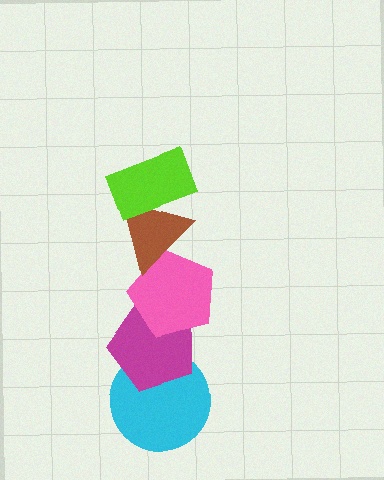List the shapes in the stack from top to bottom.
From top to bottom: the lime rectangle, the brown triangle, the pink pentagon, the magenta pentagon, the cyan circle.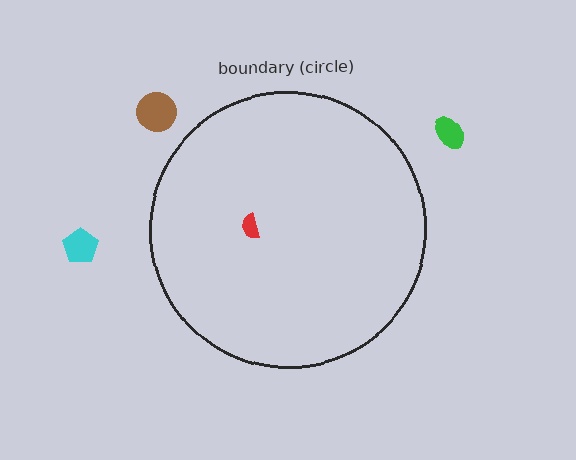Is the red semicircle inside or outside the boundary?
Inside.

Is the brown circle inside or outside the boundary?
Outside.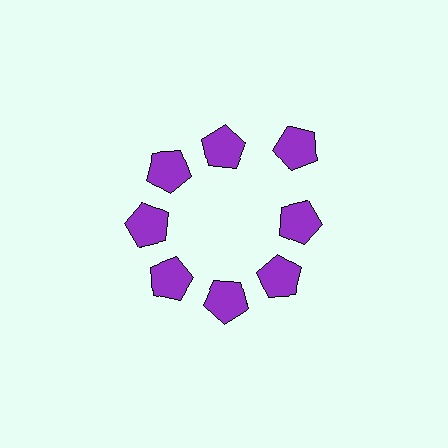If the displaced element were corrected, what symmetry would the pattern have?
It would have 8-fold rotational symmetry — the pattern would map onto itself every 45 degrees.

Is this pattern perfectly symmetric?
No. The 8 purple pentagons are arranged in a ring, but one element near the 2 o'clock position is pushed outward from the center, breaking the 8-fold rotational symmetry.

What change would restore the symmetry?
The symmetry would be restored by moving it inward, back onto the ring so that all 8 pentagons sit at equal angles and equal distance from the center.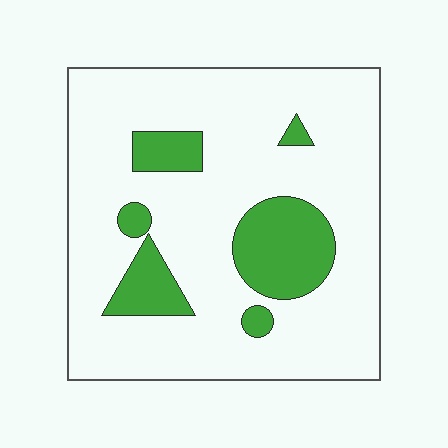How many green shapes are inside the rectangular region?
6.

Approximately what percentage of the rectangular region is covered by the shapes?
Approximately 20%.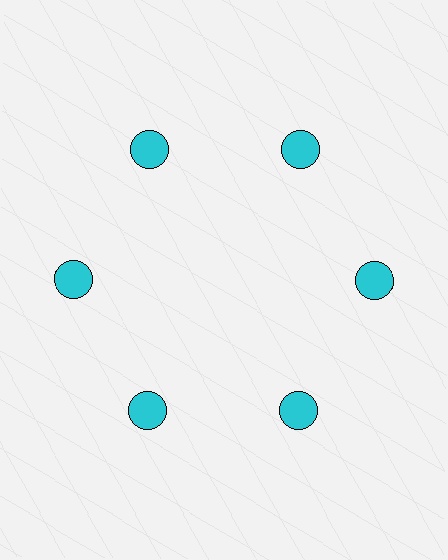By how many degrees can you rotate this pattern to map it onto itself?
The pattern maps onto itself every 60 degrees of rotation.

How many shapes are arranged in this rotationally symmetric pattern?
There are 6 shapes, arranged in 6 groups of 1.